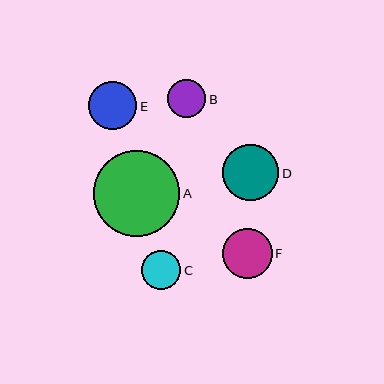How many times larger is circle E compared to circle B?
Circle E is approximately 1.3 times the size of circle B.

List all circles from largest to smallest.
From largest to smallest: A, D, F, E, C, B.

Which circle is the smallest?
Circle B is the smallest with a size of approximately 38 pixels.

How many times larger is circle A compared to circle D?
Circle A is approximately 1.5 times the size of circle D.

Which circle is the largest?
Circle A is the largest with a size of approximately 86 pixels.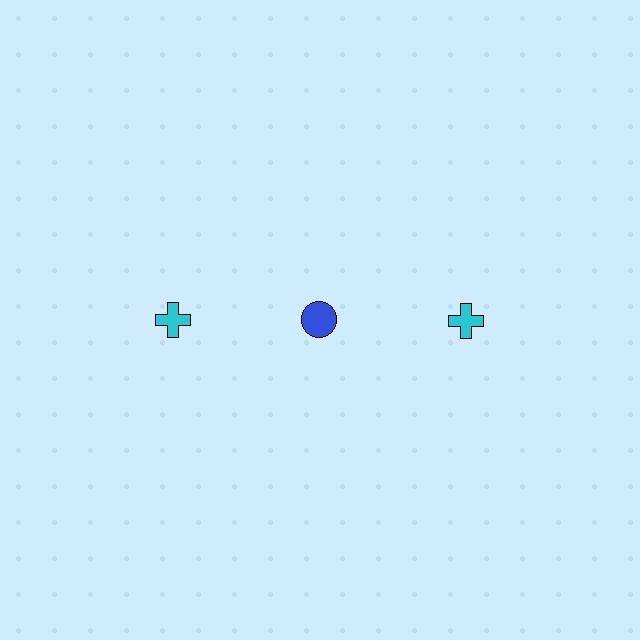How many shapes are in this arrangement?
There are 3 shapes arranged in a grid pattern.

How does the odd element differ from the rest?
It differs in both color (blue instead of cyan) and shape (circle instead of cross).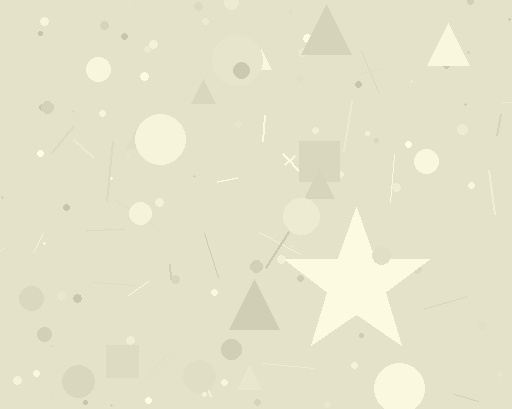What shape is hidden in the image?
A star is hidden in the image.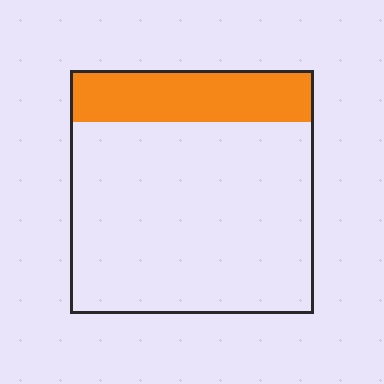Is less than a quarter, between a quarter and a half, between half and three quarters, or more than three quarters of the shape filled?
Less than a quarter.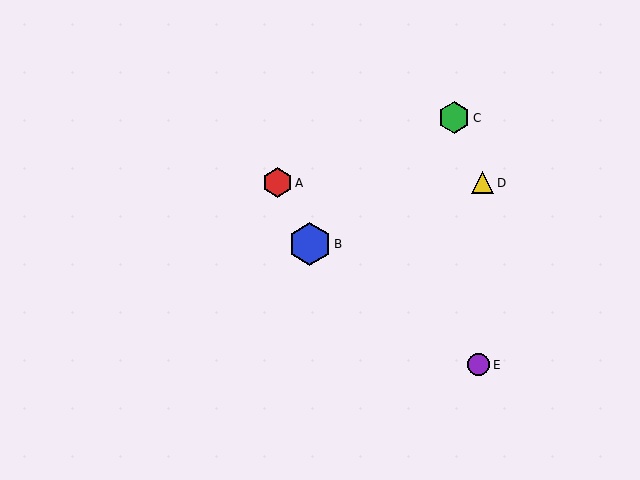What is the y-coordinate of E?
Object E is at y≈365.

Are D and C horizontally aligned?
No, D is at y≈183 and C is at y≈118.